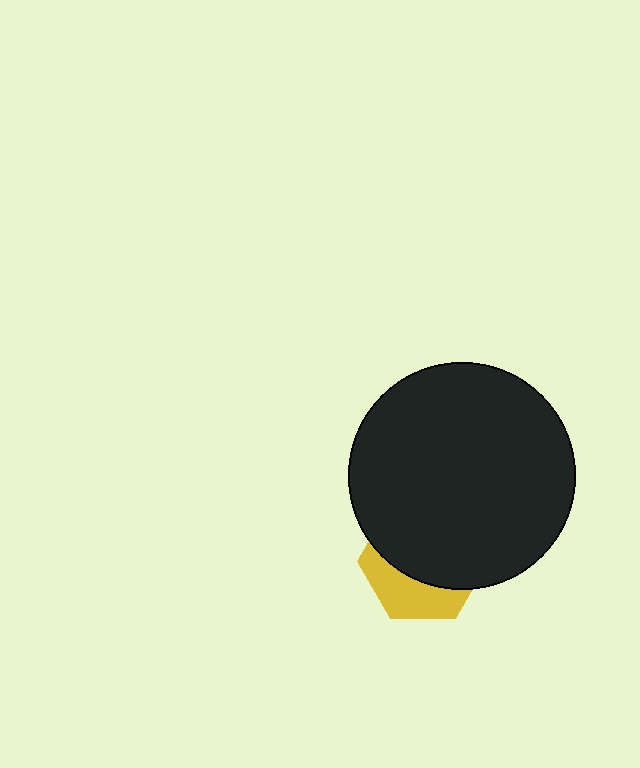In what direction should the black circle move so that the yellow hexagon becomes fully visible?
The black circle should move up. That is the shortest direction to clear the overlap and leave the yellow hexagon fully visible.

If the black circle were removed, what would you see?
You would see the complete yellow hexagon.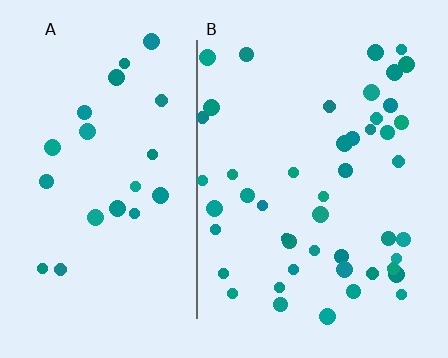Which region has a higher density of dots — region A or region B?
B (the right).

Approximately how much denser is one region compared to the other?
Approximately 2.2× — region B over region A.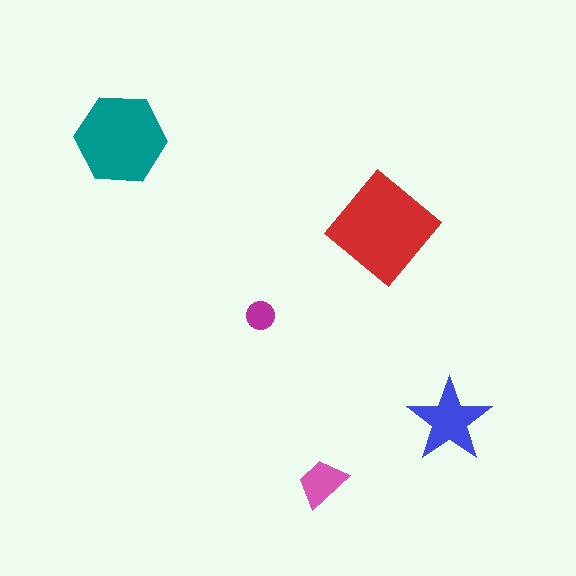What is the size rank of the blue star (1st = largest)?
3rd.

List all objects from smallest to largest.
The magenta circle, the pink trapezoid, the blue star, the teal hexagon, the red diamond.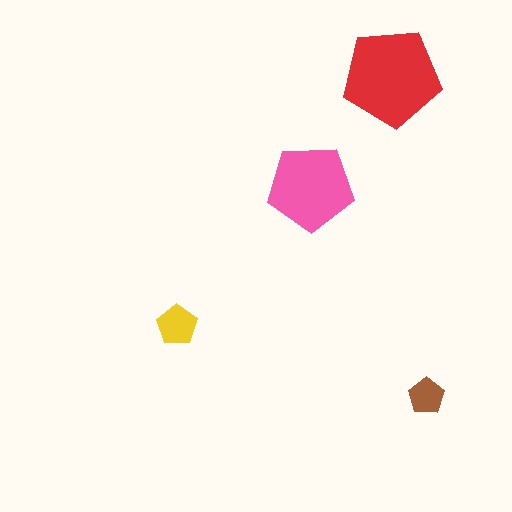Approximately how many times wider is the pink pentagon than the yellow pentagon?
About 2 times wider.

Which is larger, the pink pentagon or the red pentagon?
The red one.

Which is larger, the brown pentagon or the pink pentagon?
The pink one.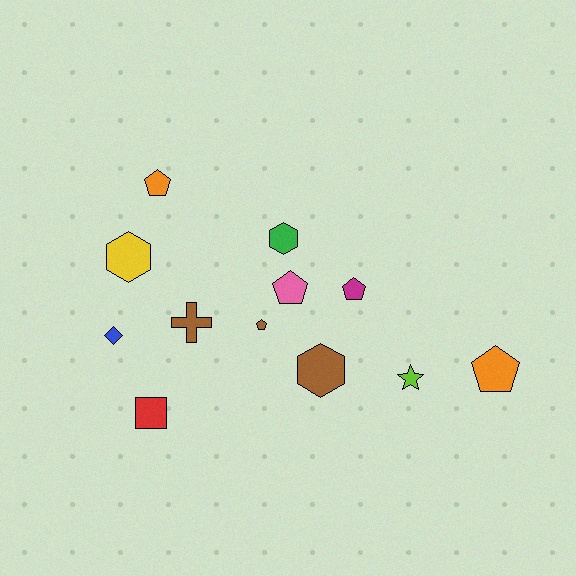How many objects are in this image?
There are 12 objects.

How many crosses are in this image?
There is 1 cross.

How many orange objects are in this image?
There are 2 orange objects.